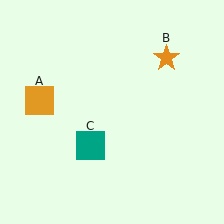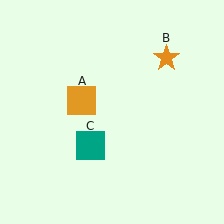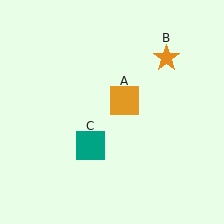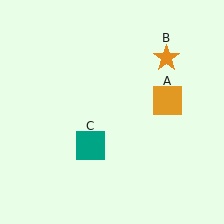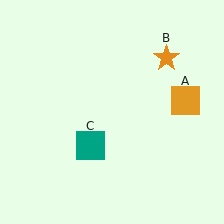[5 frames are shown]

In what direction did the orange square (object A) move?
The orange square (object A) moved right.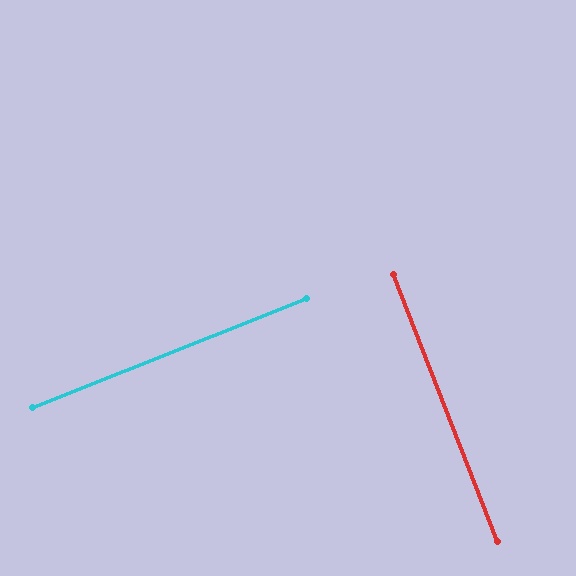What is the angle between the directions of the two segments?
Approximately 90 degrees.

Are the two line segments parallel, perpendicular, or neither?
Perpendicular — they meet at approximately 90°.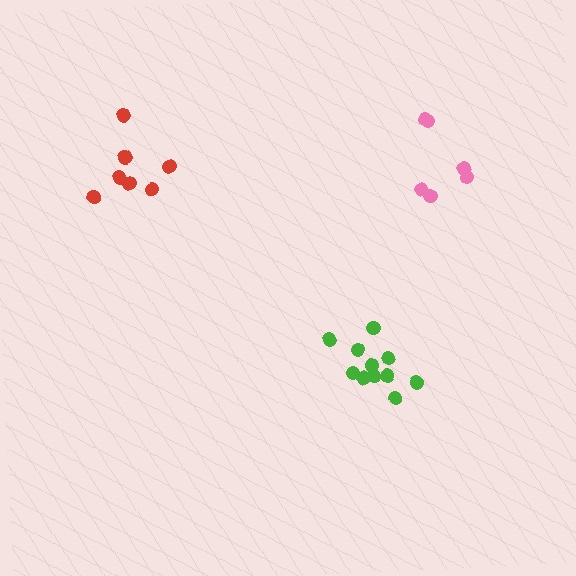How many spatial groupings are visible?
There are 3 spatial groupings.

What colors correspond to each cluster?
The clusters are colored: green, red, pink.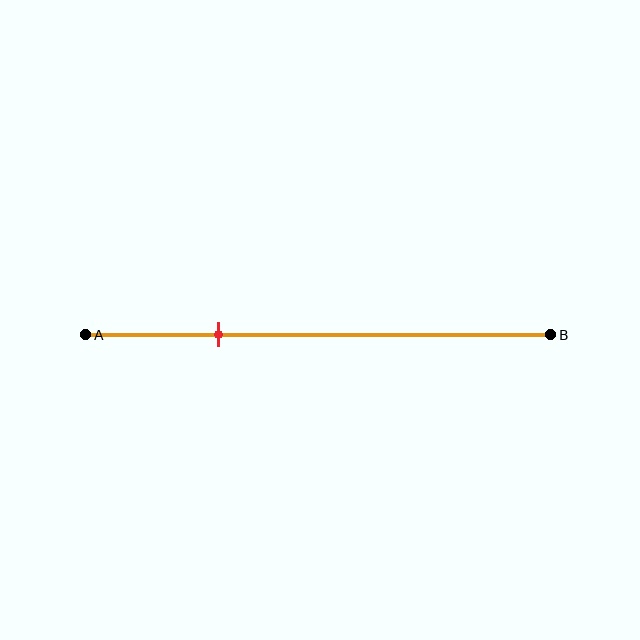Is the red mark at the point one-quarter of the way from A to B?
No, the mark is at about 30% from A, not at the 25% one-quarter point.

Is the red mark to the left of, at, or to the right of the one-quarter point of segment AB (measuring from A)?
The red mark is to the right of the one-quarter point of segment AB.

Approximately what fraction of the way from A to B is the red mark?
The red mark is approximately 30% of the way from A to B.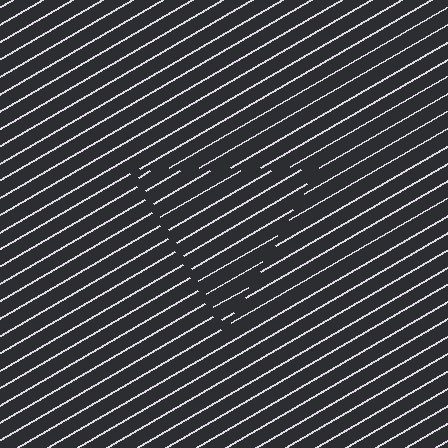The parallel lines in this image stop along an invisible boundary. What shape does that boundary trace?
An illusory triangle. The interior of the shape contains the same grating, shifted by half a period — the contour is defined by the phase discontinuity where line-ends from the inner and outer gratings abut.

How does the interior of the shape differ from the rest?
The interior of the shape contains the same grating, shifted by half a period — the contour is defined by the phase discontinuity where line-ends from the inner and outer gratings abut.